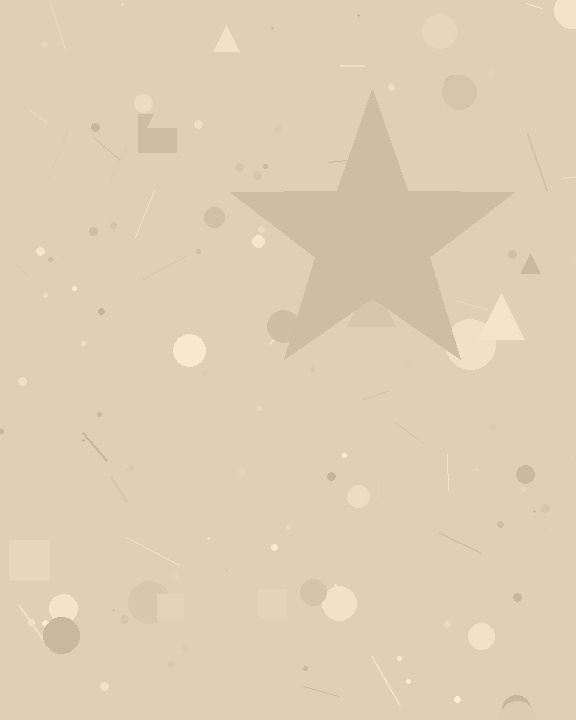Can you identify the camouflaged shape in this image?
The camouflaged shape is a star.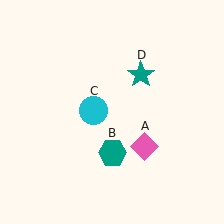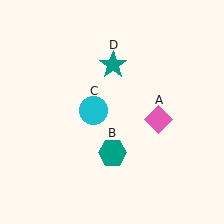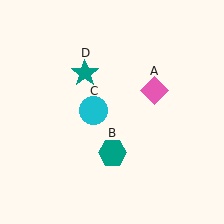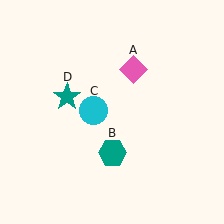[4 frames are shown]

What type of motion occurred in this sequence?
The pink diamond (object A), teal star (object D) rotated counterclockwise around the center of the scene.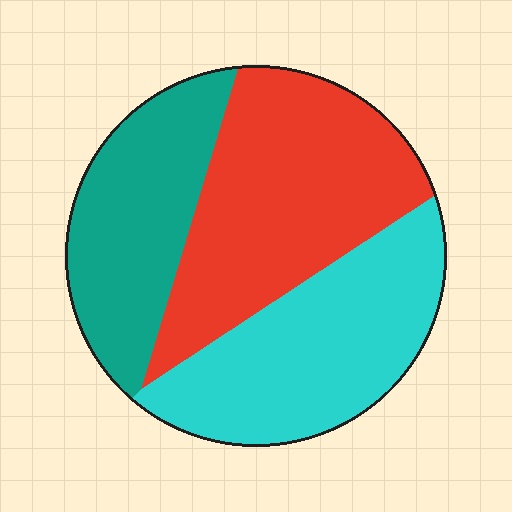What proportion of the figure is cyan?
Cyan covers around 35% of the figure.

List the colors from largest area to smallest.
From largest to smallest: red, cyan, teal.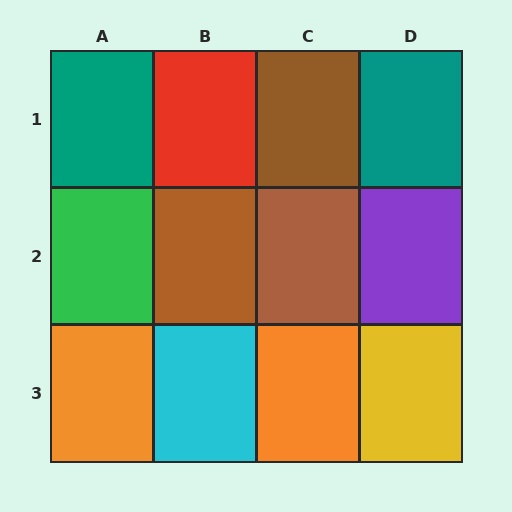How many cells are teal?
2 cells are teal.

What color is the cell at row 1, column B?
Red.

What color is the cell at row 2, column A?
Green.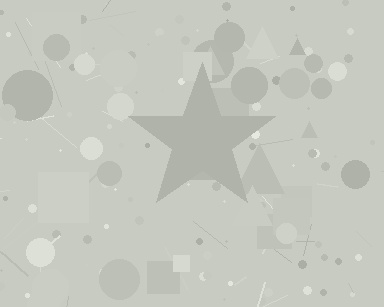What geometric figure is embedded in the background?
A star is embedded in the background.